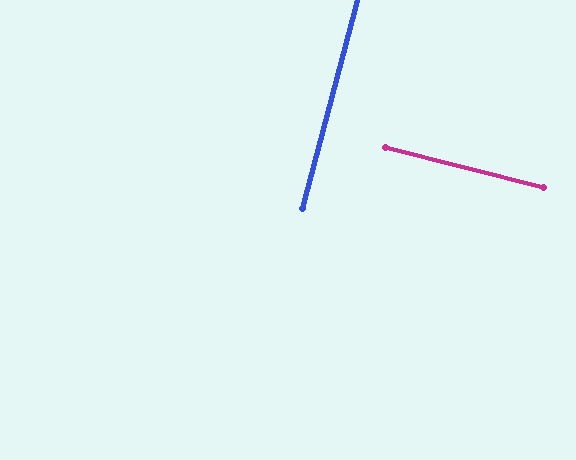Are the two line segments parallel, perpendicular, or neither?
Perpendicular — they meet at approximately 89°.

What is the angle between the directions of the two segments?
Approximately 89 degrees.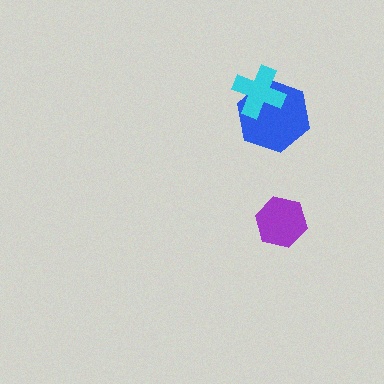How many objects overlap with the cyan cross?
1 object overlaps with the cyan cross.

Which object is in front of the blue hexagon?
The cyan cross is in front of the blue hexagon.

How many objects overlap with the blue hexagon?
1 object overlaps with the blue hexagon.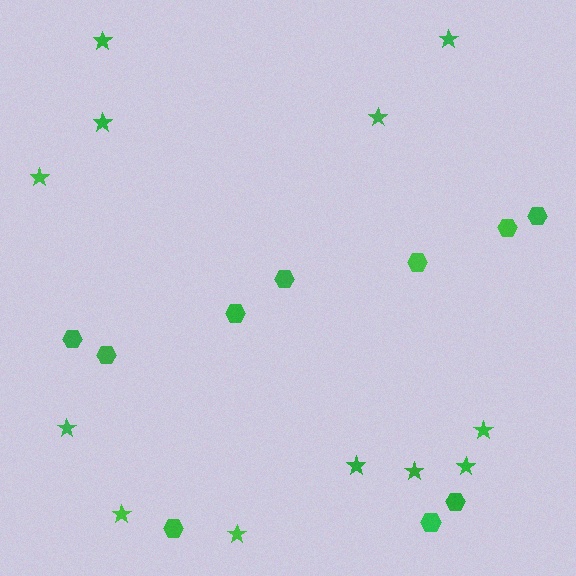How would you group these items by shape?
There are 2 groups: one group of hexagons (10) and one group of stars (12).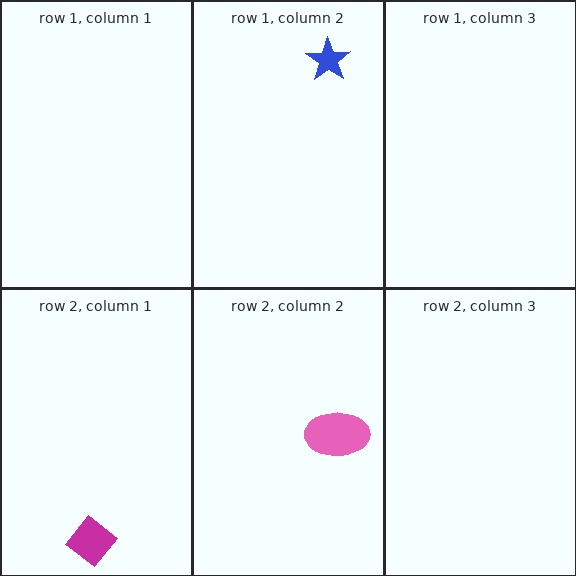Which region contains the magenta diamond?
The row 2, column 1 region.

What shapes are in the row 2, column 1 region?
The magenta diamond.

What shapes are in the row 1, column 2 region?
The blue star.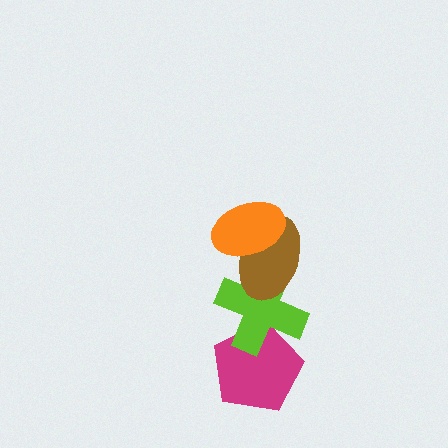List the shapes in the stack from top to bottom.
From top to bottom: the orange ellipse, the brown ellipse, the lime cross, the magenta pentagon.